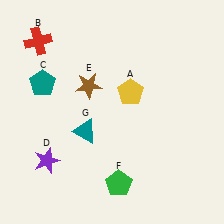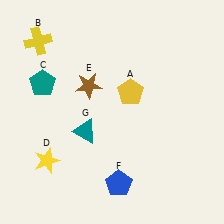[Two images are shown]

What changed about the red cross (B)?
In Image 1, B is red. In Image 2, it changed to yellow.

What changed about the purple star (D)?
In Image 1, D is purple. In Image 2, it changed to yellow.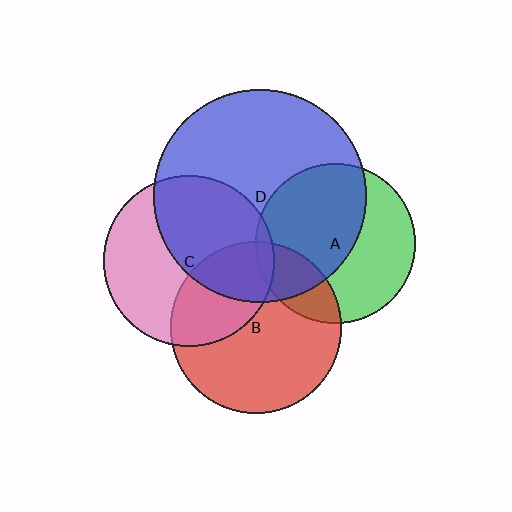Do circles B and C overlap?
Yes.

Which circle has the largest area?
Circle D (blue).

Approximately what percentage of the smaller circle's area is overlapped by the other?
Approximately 35%.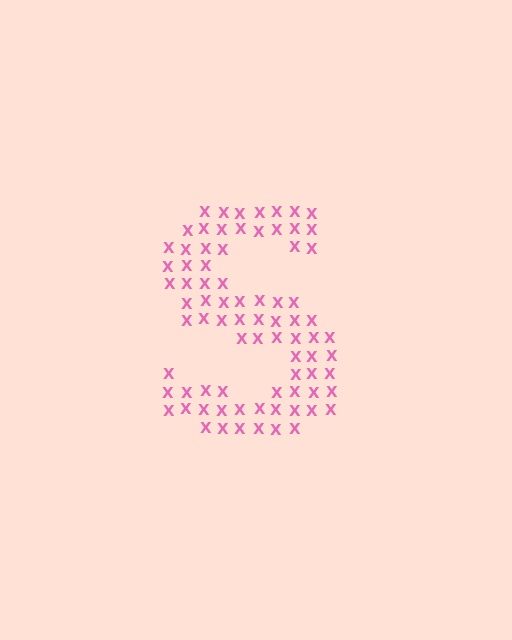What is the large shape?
The large shape is the letter S.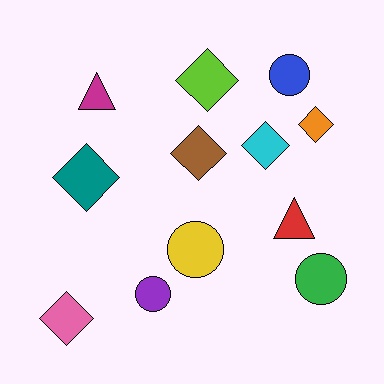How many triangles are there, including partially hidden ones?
There are 2 triangles.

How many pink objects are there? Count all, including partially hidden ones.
There is 1 pink object.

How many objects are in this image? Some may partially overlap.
There are 12 objects.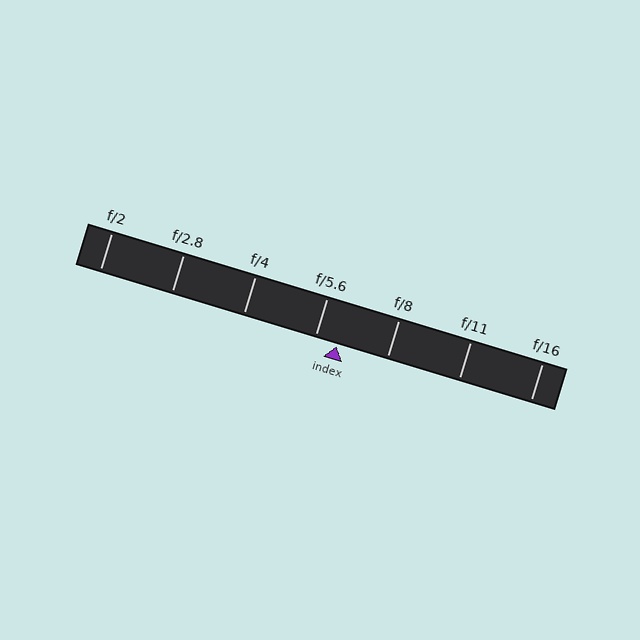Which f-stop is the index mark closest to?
The index mark is closest to f/5.6.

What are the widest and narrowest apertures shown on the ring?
The widest aperture shown is f/2 and the narrowest is f/16.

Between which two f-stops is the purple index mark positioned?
The index mark is between f/5.6 and f/8.